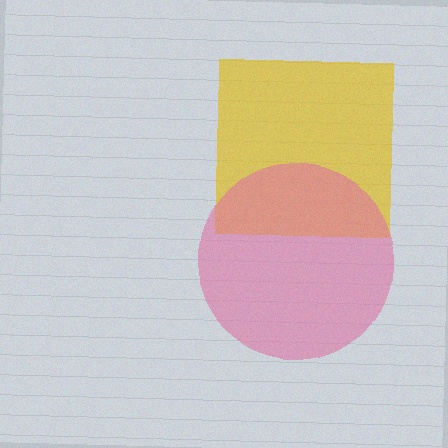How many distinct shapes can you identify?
There are 2 distinct shapes: a yellow square, a pink circle.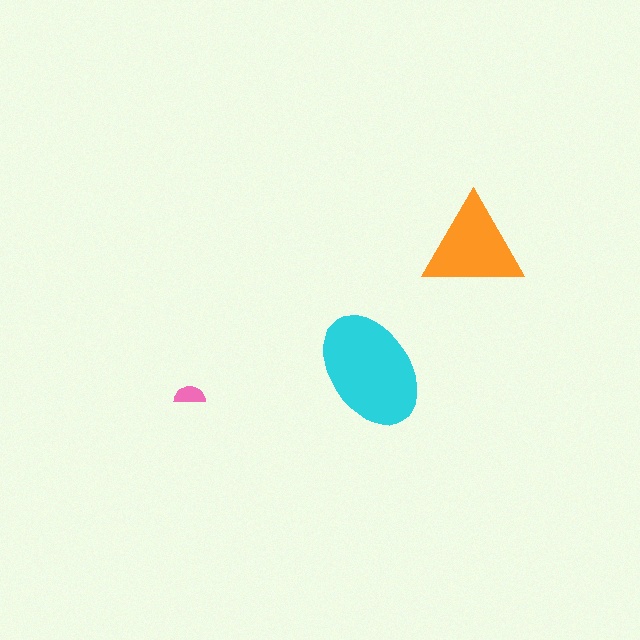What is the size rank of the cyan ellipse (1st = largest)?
1st.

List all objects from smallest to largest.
The pink semicircle, the orange triangle, the cyan ellipse.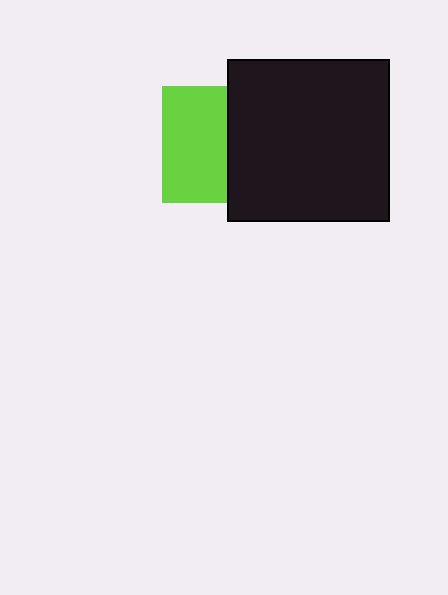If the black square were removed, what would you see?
You would see the complete lime square.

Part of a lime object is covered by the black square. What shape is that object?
It is a square.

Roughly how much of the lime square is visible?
About half of it is visible (roughly 56%).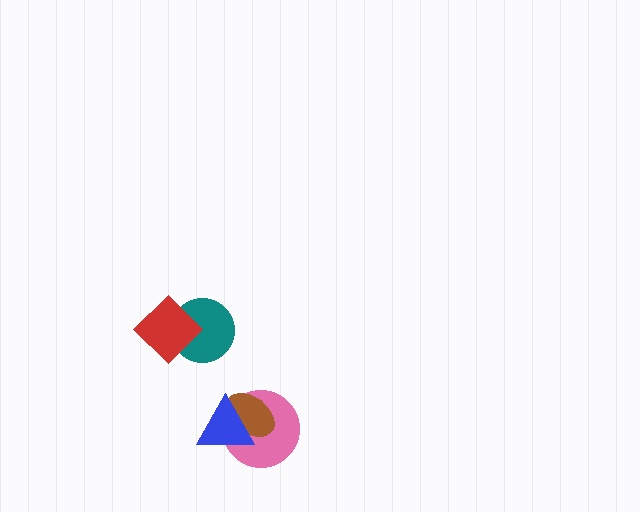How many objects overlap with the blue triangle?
2 objects overlap with the blue triangle.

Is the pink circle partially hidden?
Yes, it is partially covered by another shape.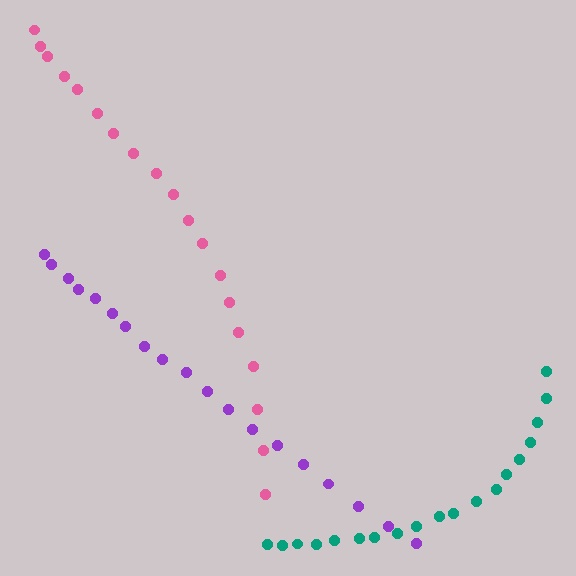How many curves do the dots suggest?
There are 3 distinct paths.